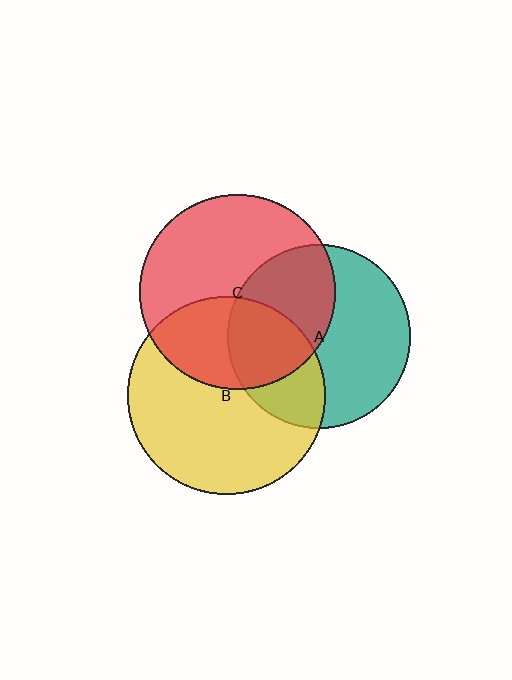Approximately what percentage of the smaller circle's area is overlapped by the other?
Approximately 35%.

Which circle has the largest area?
Circle B (yellow).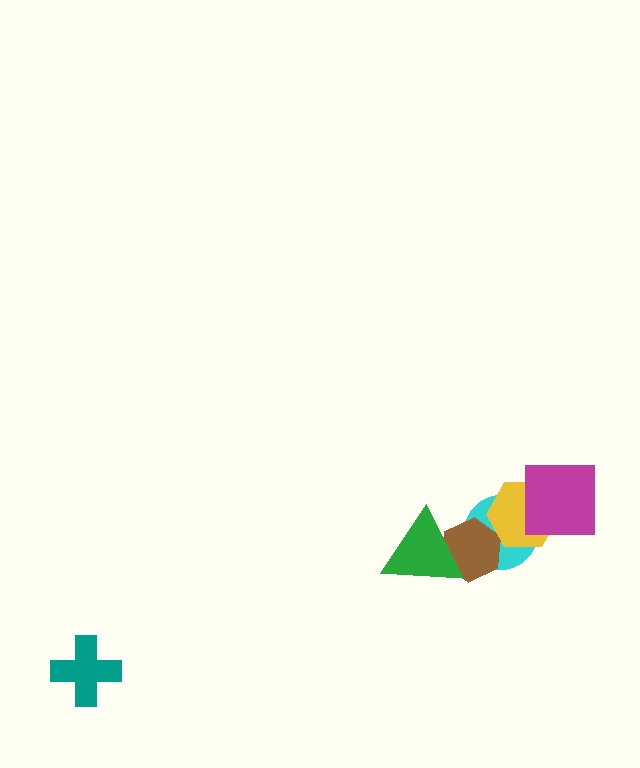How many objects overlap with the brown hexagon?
2 objects overlap with the brown hexagon.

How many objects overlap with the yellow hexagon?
2 objects overlap with the yellow hexagon.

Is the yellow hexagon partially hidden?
Yes, it is partially covered by another shape.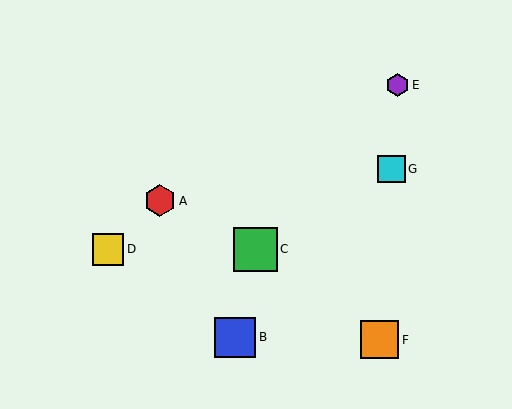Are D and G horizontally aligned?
No, D is at y≈249 and G is at y≈169.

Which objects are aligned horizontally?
Objects C, D are aligned horizontally.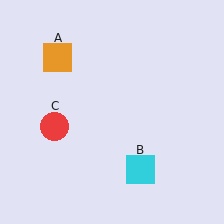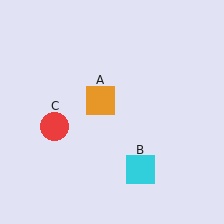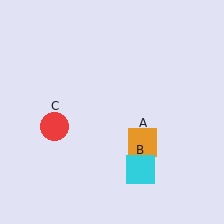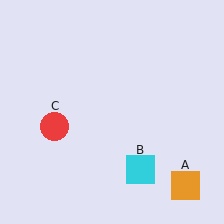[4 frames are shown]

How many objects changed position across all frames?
1 object changed position: orange square (object A).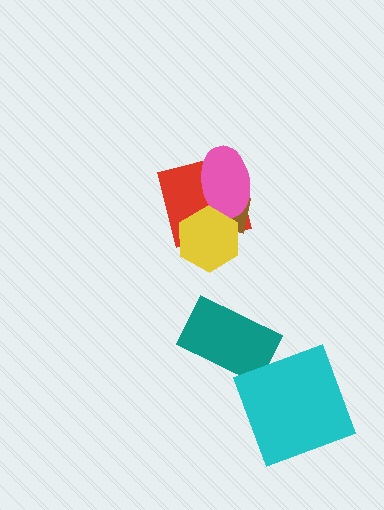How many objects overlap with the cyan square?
0 objects overlap with the cyan square.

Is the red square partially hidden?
Yes, it is partially covered by another shape.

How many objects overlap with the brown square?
3 objects overlap with the brown square.